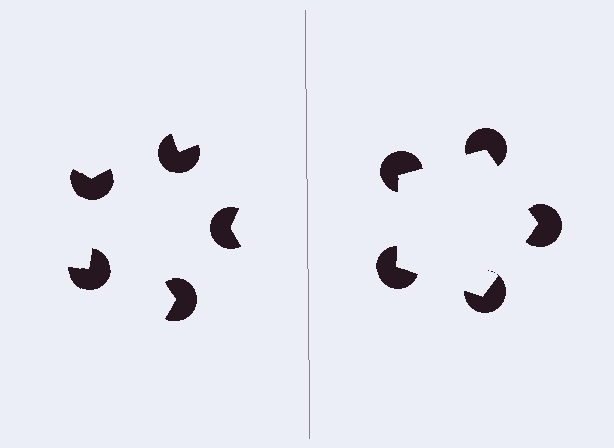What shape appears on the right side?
An illusory pentagon.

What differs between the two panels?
The pac-man discs are positioned identically on both sides; only the wedge orientations differ. On the right they align to a pentagon; on the left they are misaligned.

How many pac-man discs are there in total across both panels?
10 — 5 on each side.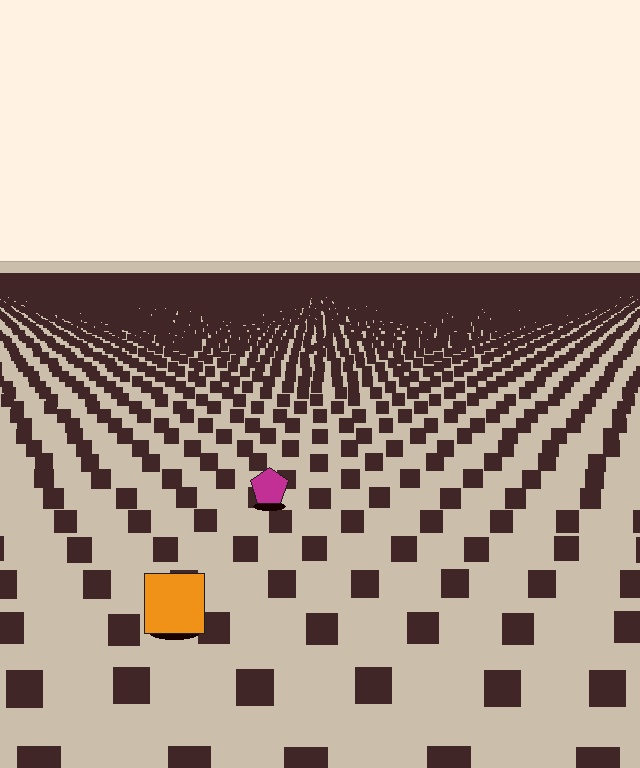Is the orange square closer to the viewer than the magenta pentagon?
Yes. The orange square is closer — you can tell from the texture gradient: the ground texture is coarser near it.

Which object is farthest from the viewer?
The magenta pentagon is farthest from the viewer. It appears smaller and the ground texture around it is denser.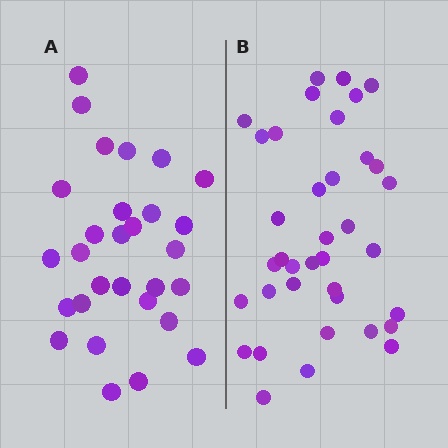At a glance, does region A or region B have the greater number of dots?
Region B (the right region) has more dots.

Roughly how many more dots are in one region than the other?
Region B has roughly 8 or so more dots than region A.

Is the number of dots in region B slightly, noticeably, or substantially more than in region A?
Region B has noticeably more, but not dramatically so. The ratio is roughly 1.3 to 1.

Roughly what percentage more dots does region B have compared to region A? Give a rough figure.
About 30% more.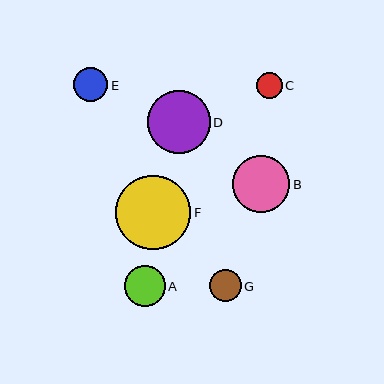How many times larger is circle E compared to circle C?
Circle E is approximately 1.3 times the size of circle C.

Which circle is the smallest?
Circle C is the smallest with a size of approximately 26 pixels.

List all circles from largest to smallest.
From largest to smallest: F, D, B, A, E, G, C.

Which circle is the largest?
Circle F is the largest with a size of approximately 75 pixels.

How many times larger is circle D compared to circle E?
Circle D is approximately 1.8 times the size of circle E.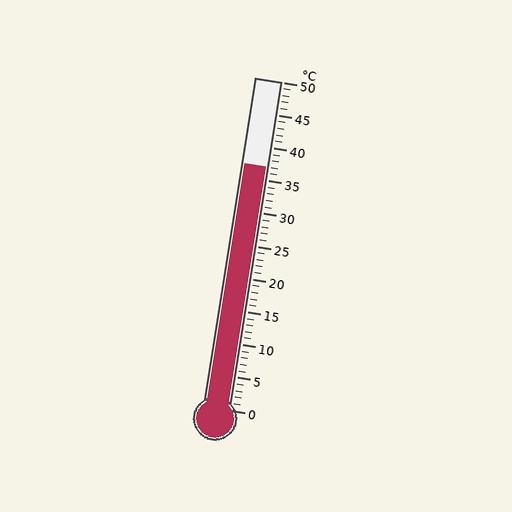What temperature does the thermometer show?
The thermometer shows approximately 37°C.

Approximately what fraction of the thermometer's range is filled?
The thermometer is filled to approximately 75% of its range.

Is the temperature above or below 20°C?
The temperature is above 20°C.